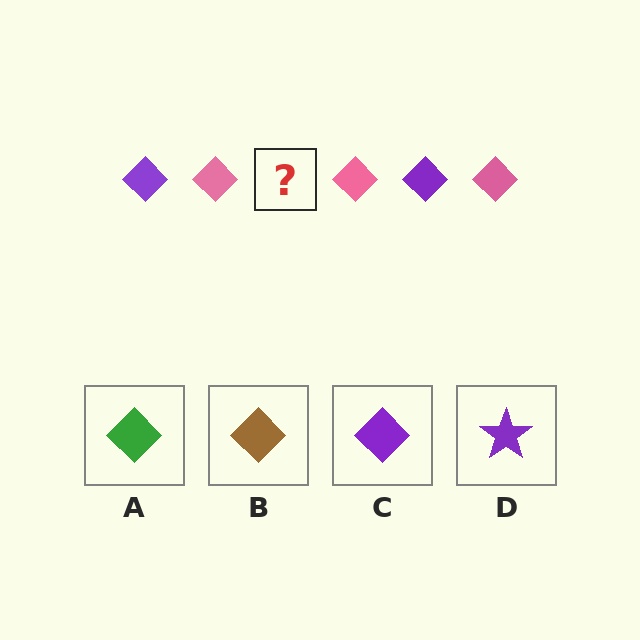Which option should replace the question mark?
Option C.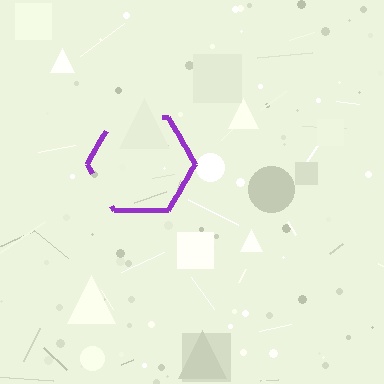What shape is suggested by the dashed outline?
The dashed outline suggests a hexagon.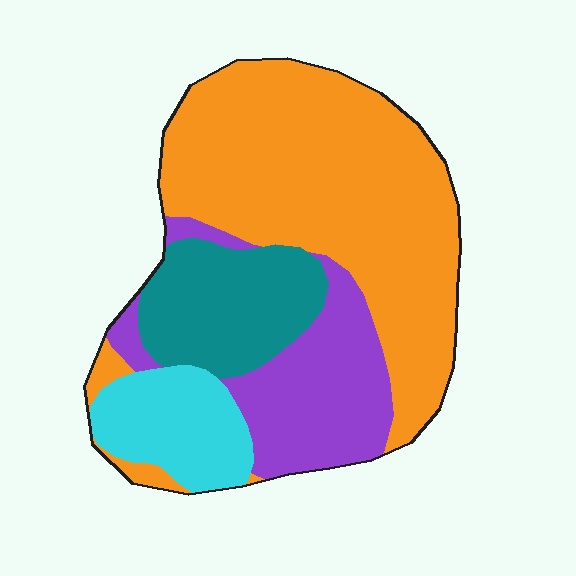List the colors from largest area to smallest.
From largest to smallest: orange, purple, teal, cyan.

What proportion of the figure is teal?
Teal takes up about one sixth (1/6) of the figure.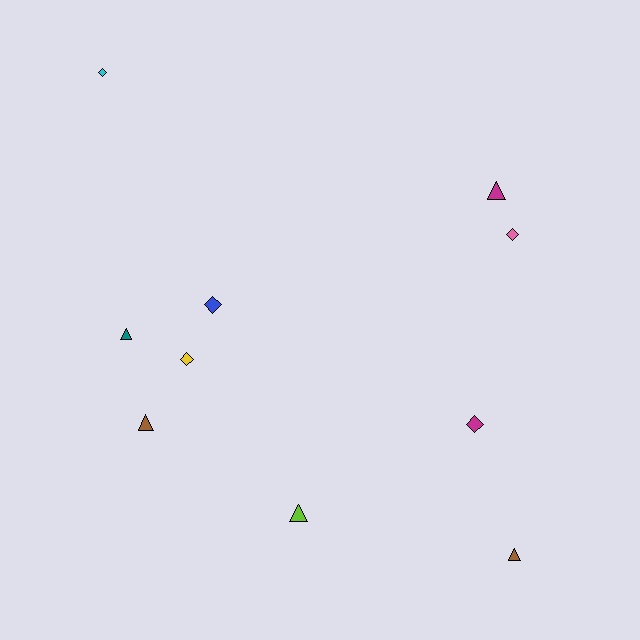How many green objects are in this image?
There are no green objects.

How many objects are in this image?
There are 10 objects.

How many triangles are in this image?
There are 5 triangles.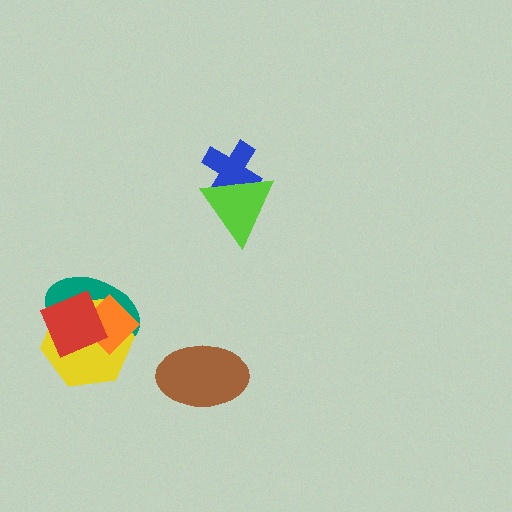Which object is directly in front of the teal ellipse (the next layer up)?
The yellow hexagon is directly in front of the teal ellipse.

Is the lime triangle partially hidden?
No, no other shape covers it.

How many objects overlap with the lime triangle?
1 object overlaps with the lime triangle.